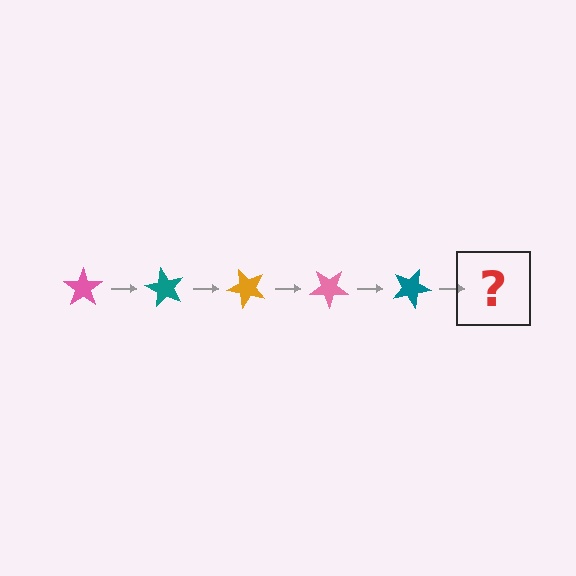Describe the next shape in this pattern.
It should be an orange star, rotated 300 degrees from the start.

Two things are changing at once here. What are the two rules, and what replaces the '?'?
The two rules are that it rotates 60 degrees each step and the color cycles through pink, teal, and orange. The '?' should be an orange star, rotated 300 degrees from the start.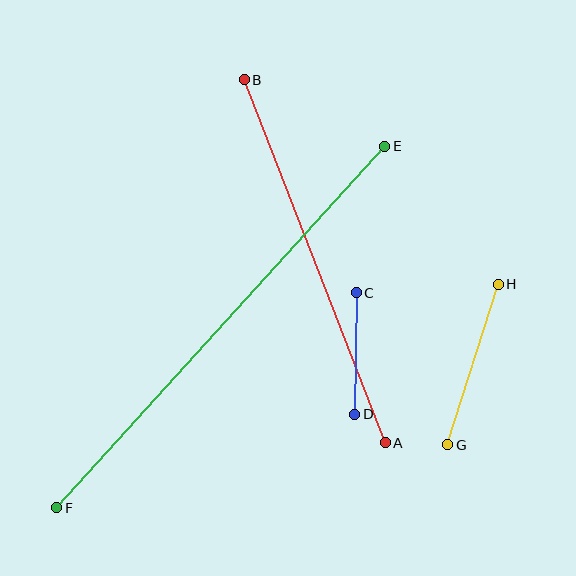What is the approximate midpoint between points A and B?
The midpoint is at approximately (315, 261) pixels.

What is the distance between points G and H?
The distance is approximately 168 pixels.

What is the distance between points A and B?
The distance is approximately 389 pixels.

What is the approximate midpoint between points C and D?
The midpoint is at approximately (356, 354) pixels.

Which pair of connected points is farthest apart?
Points E and F are farthest apart.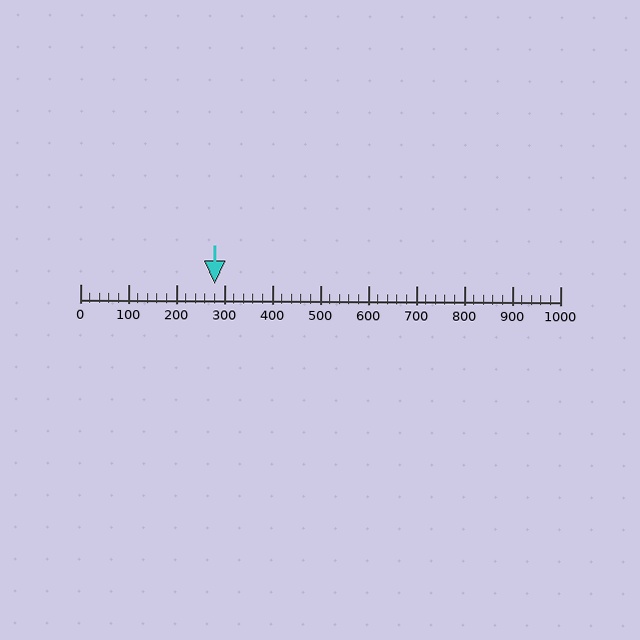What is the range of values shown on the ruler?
The ruler shows values from 0 to 1000.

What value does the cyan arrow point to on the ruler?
The cyan arrow points to approximately 280.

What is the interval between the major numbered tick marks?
The major tick marks are spaced 100 units apart.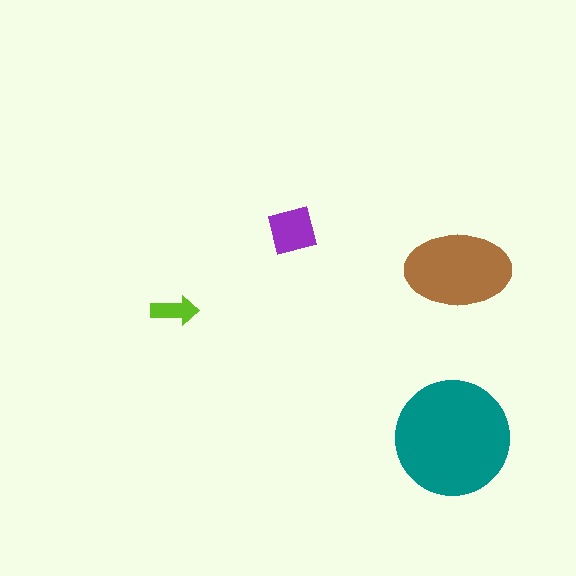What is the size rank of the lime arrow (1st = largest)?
4th.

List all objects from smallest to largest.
The lime arrow, the purple square, the brown ellipse, the teal circle.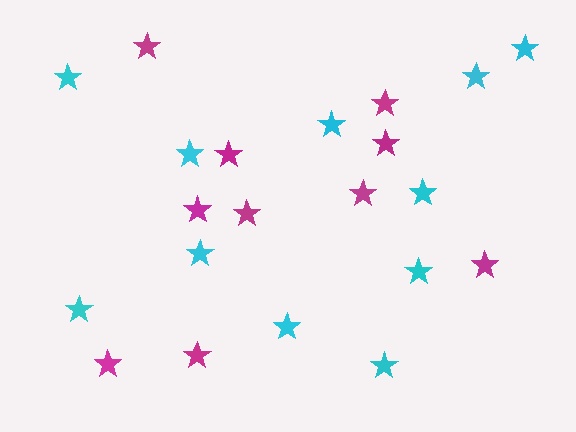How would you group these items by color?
There are 2 groups: one group of cyan stars (11) and one group of magenta stars (10).